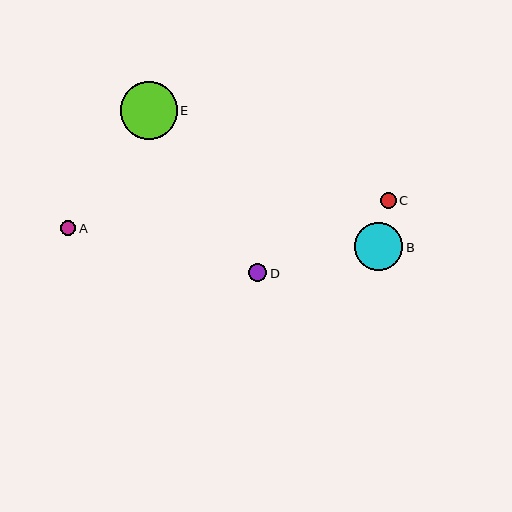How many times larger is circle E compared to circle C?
Circle E is approximately 3.7 times the size of circle C.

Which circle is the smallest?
Circle A is the smallest with a size of approximately 15 pixels.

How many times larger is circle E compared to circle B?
Circle E is approximately 1.2 times the size of circle B.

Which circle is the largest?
Circle E is the largest with a size of approximately 57 pixels.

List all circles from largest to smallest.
From largest to smallest: E, B, D, C, A.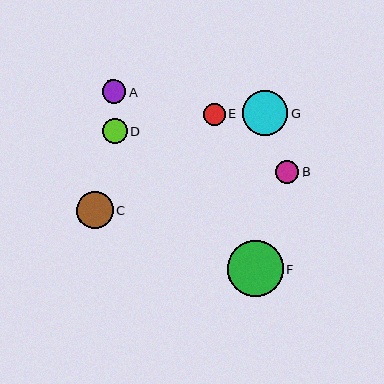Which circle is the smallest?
Circle E is the smallest with a size of approximately 22 pixels.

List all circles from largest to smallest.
From largest to smallest: F, G, C, D, A, B, E.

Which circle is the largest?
Circle F is the largest with a size of approximately 56 pixels.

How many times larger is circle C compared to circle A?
Circle C is approximately 1.6 times the size of circle A.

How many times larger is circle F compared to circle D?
Circle F is approximately 2.3 times the size of circle D.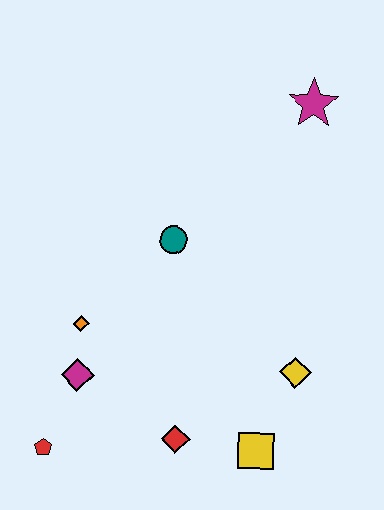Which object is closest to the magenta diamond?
The orange diamond is closest to the magenta diamond.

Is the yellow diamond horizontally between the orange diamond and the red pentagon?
No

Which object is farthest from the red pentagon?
The magenta star is farthest from the red pentagon.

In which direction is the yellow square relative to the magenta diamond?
The yellow square is to the right of the magenta diamond.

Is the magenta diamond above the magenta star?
No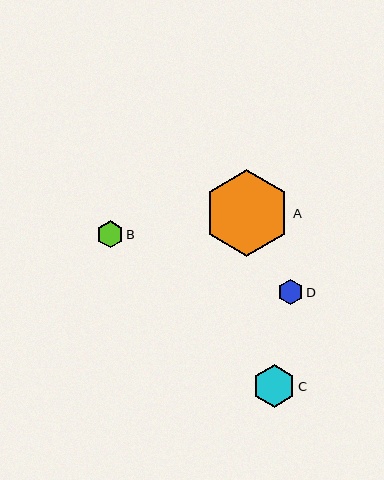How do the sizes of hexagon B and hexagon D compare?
Hexagon B and hexagon D are approximately the same size.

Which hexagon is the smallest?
Hexagon D is the smallest with a size of approximately 26 pixels.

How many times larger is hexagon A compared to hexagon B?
Hexagon A is approximately 3.2 times the size of hexagon B.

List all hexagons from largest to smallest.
From largest to smallest: A, C, B, D.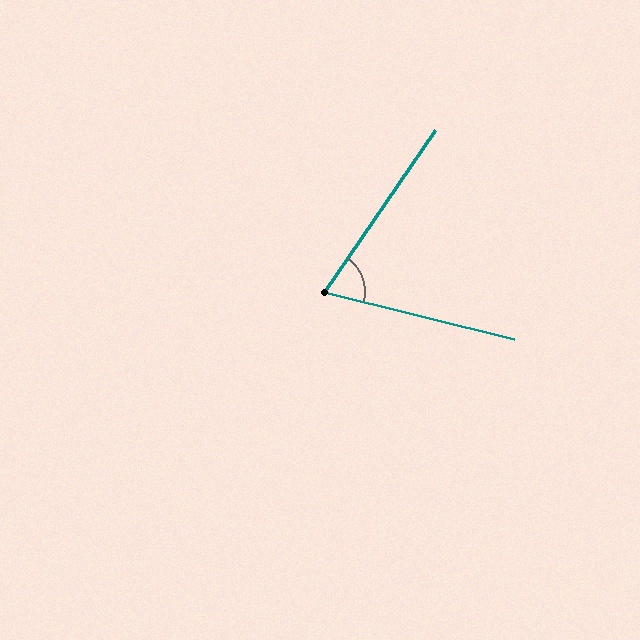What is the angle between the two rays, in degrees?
Approximately 70 degrees.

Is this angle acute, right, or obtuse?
It is acute.